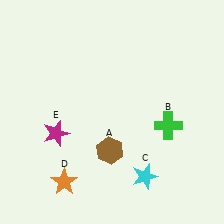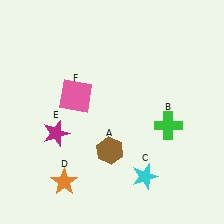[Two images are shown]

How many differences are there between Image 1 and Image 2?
There is 1 difference between the two images.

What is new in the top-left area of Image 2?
A pink square (F) was added in the top-left area of Image 2.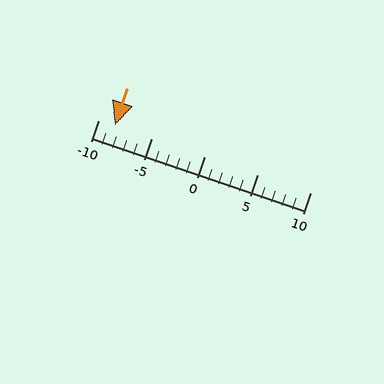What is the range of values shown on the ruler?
The ruler shows values from -10 to 10.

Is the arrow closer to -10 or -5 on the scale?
The arrow is closer to -10.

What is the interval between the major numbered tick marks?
The major tick marks are spaced 5 units apart.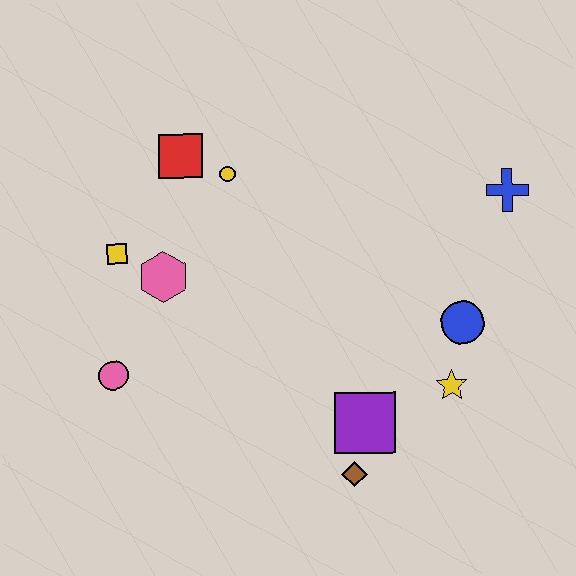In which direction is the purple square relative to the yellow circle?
The purple square is below the yellow circle.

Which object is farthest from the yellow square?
The blue cross is farthest from the yellow square.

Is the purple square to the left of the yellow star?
Yes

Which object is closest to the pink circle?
The pink hexagon is closest to the pink circle.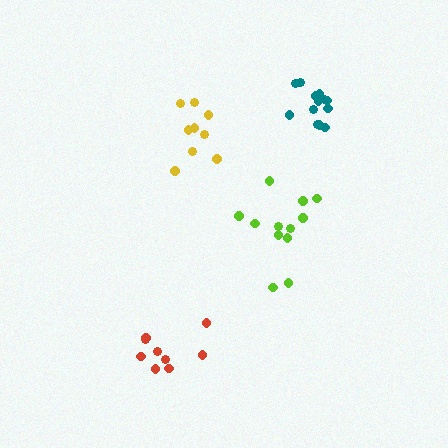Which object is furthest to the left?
The red cluster is leftmost.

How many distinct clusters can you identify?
There are 4 distinct clusters.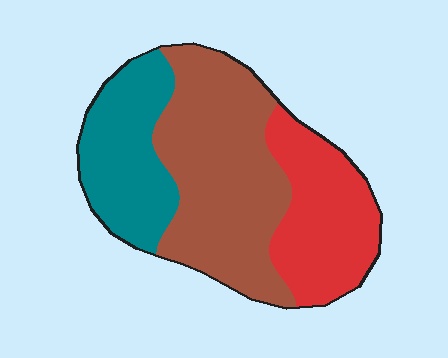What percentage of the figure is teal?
Teal covers roughly 25% of the figure.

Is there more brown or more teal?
Brown.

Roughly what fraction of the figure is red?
Red takes up about one quarter (1/4) of the figure.